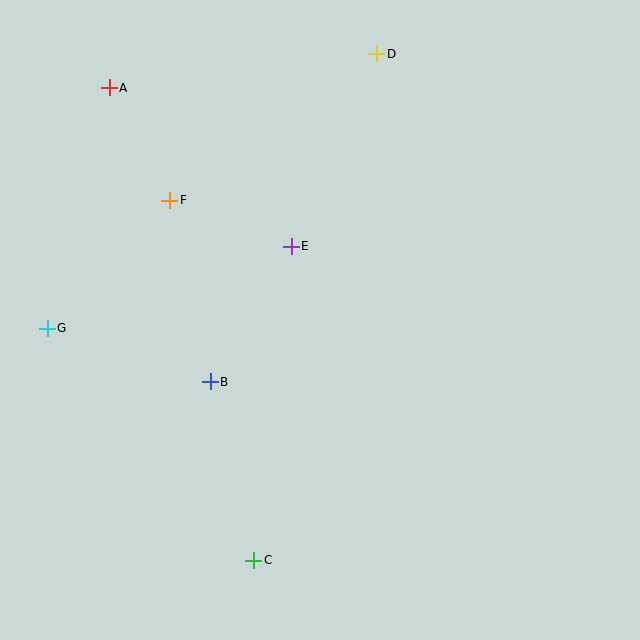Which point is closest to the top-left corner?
Point A is closest to the top-left corner.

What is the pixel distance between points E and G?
The distance between E and G is 258 pixels.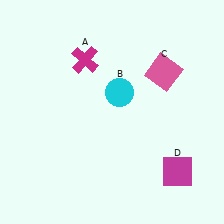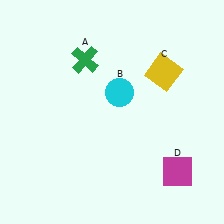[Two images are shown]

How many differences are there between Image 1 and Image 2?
There are 2 differences between the two images.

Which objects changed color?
A changed from magenta to green. C changed from pink to yellow.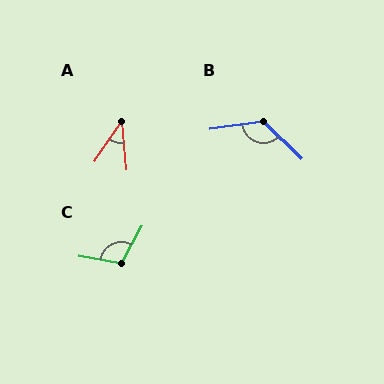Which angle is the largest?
B, at approximately 128 degrees.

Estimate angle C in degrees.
Approximately 109 degrees.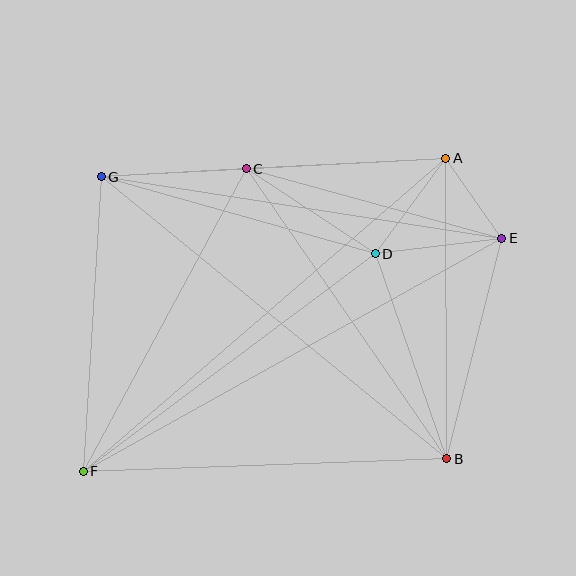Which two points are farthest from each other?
Points E and F are farthest from each other.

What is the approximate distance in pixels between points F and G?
The distance between F and G is approximately 295 pixels.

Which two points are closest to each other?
Points A and E are closest to each other.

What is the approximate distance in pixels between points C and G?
The distance between C and G is approximately 145 pixels.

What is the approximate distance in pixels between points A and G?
The distance between A and G is approximately 345 pixels.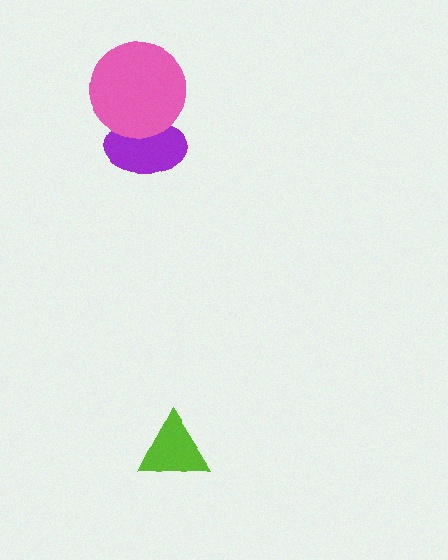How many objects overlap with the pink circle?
1 object overlaps with the pink circle.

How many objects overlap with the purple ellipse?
1 object overlaps with the purple ellipse.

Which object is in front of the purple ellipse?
The pink circle is in front of the purple ellipse.